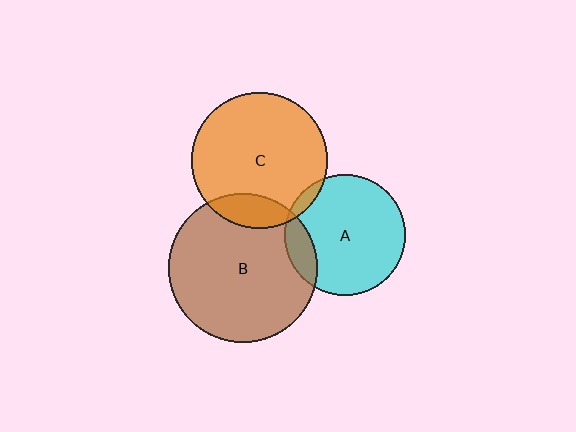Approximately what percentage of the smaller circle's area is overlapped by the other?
Approximately 15%.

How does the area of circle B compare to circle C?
Approximately 1.2 times.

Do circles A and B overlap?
Yes.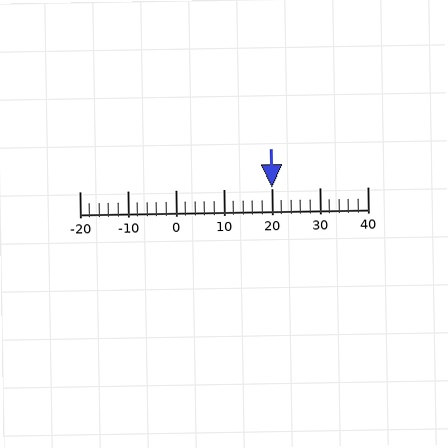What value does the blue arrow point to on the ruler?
The blue arrow points to approximately 20.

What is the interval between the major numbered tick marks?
The major tick marks are spaced 10 units apart.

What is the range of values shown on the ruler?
The ruler shows values from -20 to 40.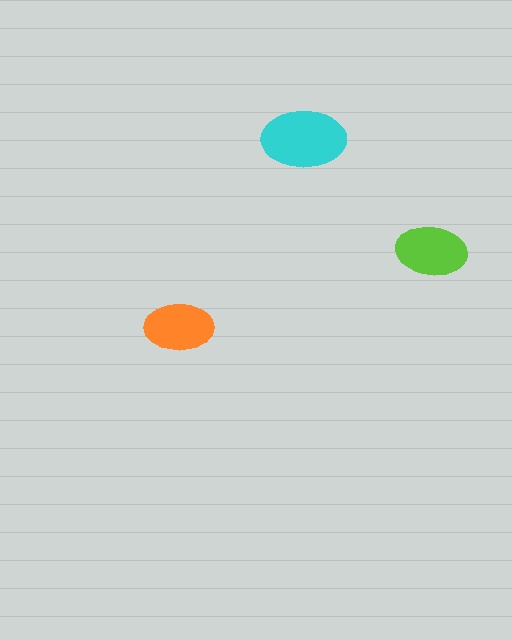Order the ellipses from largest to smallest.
the cyan one, the lime one, the orange one.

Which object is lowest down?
The orange ellipse is bottommost.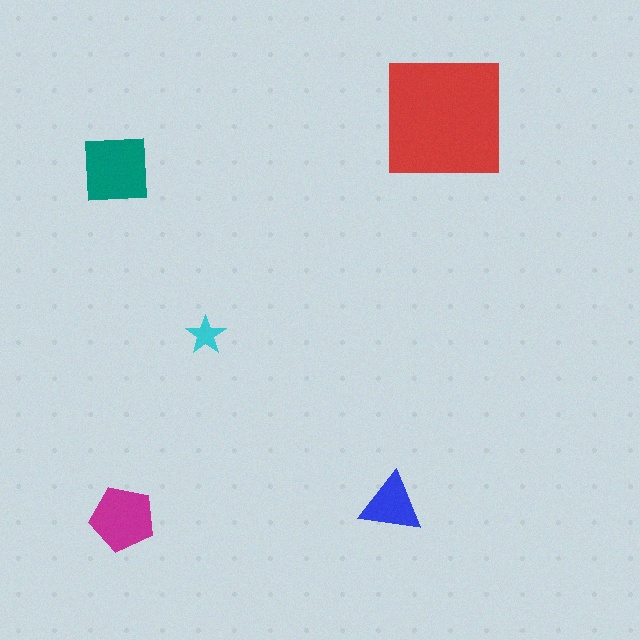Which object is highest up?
The red square is topmost.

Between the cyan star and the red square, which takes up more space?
The red square.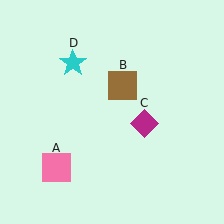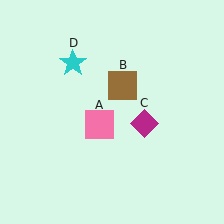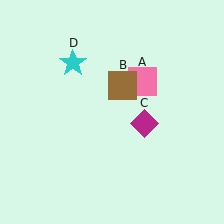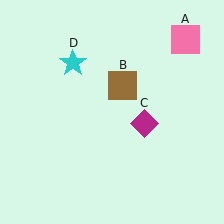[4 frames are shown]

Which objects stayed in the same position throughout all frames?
Brown square (object B) and magenta diamond (object C) and cyan star (object D) remained stationary.